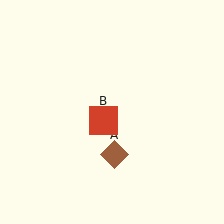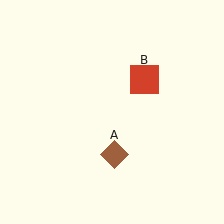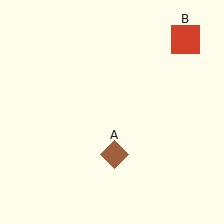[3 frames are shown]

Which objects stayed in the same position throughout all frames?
Brown diamond (object A) remained stationary.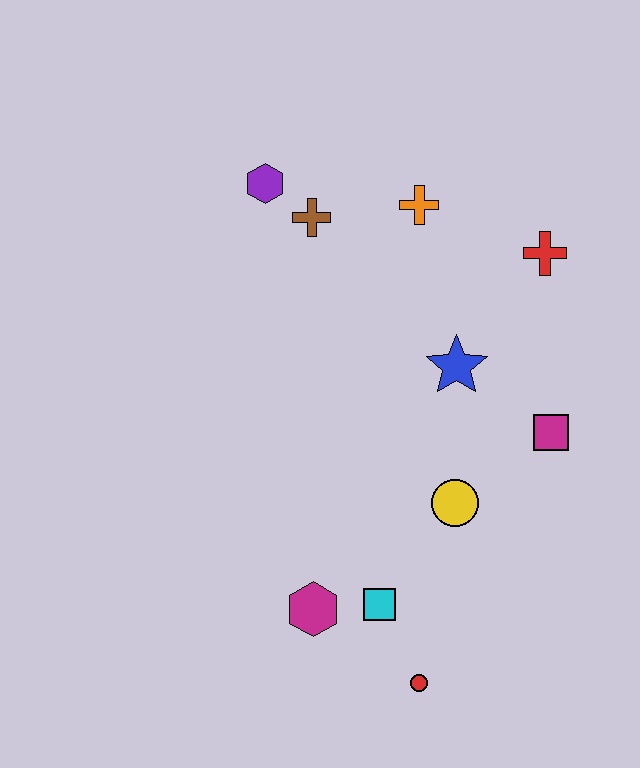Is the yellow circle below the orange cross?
Yes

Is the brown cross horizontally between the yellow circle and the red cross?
No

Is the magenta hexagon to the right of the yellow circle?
No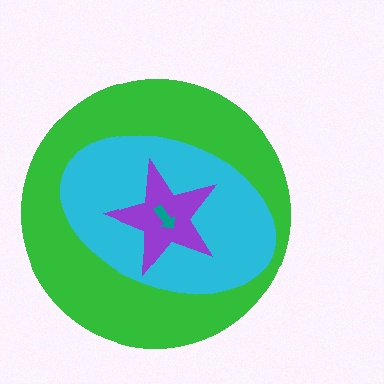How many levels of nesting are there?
4.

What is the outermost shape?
The green circle.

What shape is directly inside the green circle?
The cyan ellipse.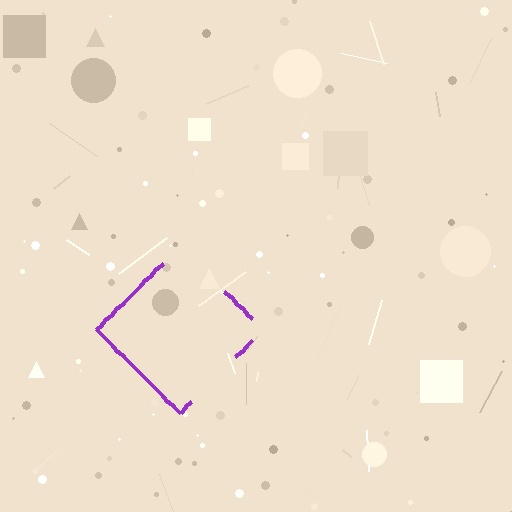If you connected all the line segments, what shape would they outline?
They would outline a diamond.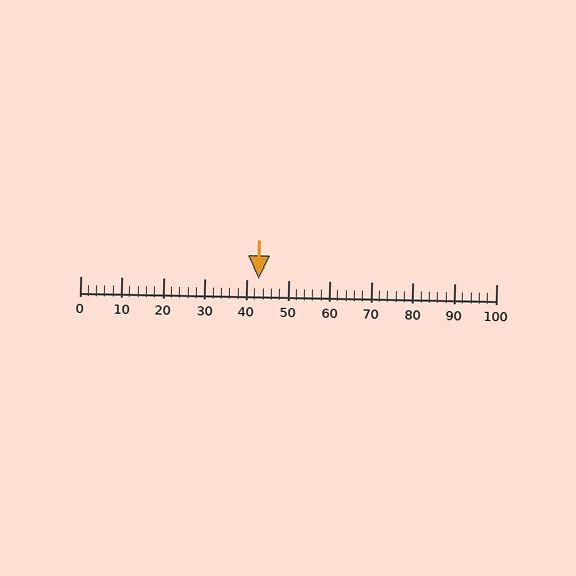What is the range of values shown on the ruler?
The ruler shows values from 0 to 100.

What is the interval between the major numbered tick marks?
The major tick marks are spaced 10 units apart.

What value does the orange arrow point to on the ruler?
The orange arrow points to approximately 43.